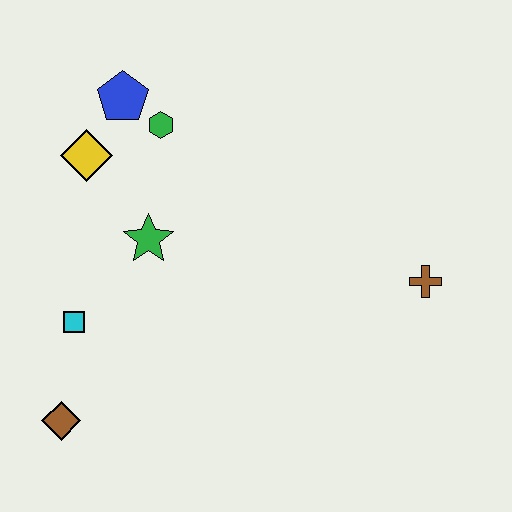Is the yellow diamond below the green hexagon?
Yes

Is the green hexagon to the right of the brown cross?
No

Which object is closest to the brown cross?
The green star is closest to the brown cross.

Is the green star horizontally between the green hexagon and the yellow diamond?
Yes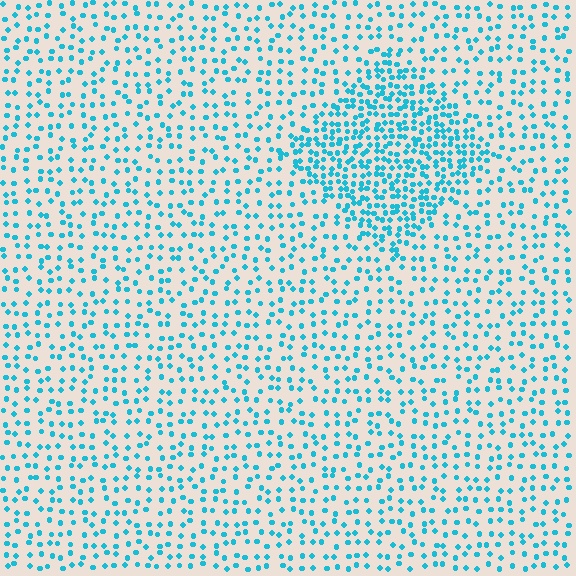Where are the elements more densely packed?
The elements are more densely packed inside the diamond boundary.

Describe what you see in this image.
The image contains small cyan elements arranged at two different densities. A diamond-shaped region is visible where the elements are more densely packed than the surrounding area.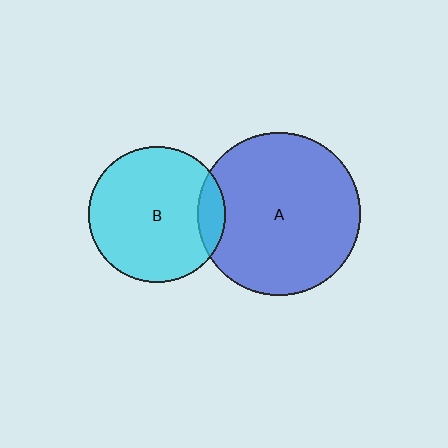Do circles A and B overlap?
Yes.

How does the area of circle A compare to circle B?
Approximately 1.4 times.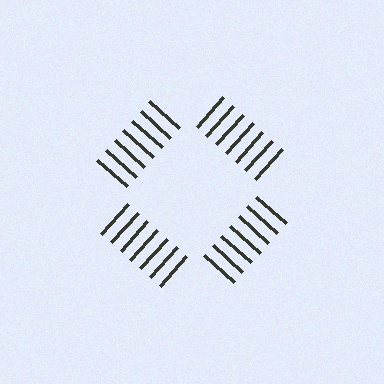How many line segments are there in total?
28 — 7 along each of the 4 edges.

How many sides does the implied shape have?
4 sides — the line-ends trace a square.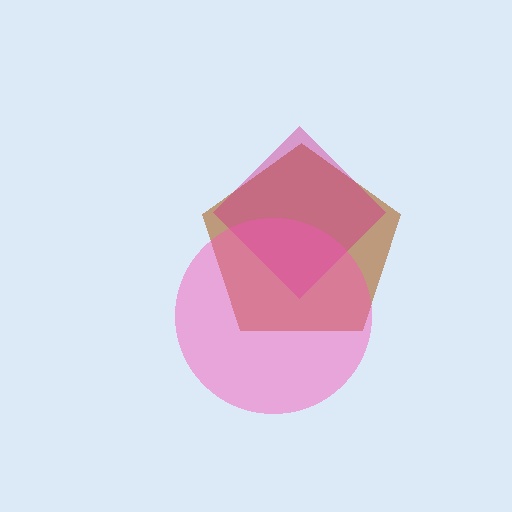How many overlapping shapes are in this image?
There are 3 overlapping shapes in the image.